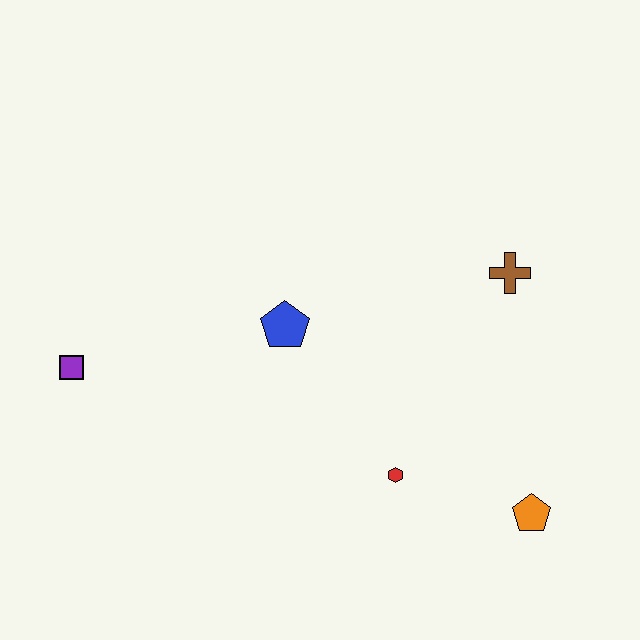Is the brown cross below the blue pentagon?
No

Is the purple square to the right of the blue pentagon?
No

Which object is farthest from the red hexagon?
The purple square is farthest from the red hexagon.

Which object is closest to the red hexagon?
The orange pentagon is closest to the red hexagon.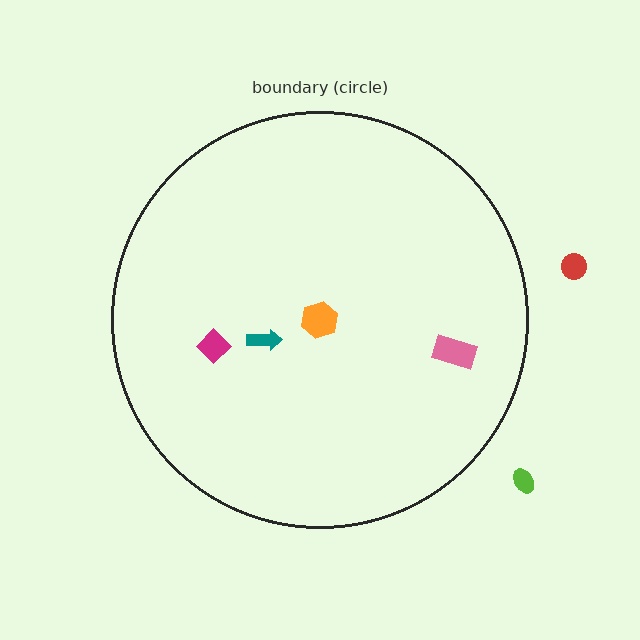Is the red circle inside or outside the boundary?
Outside.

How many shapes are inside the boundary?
4 inside, 2 outside.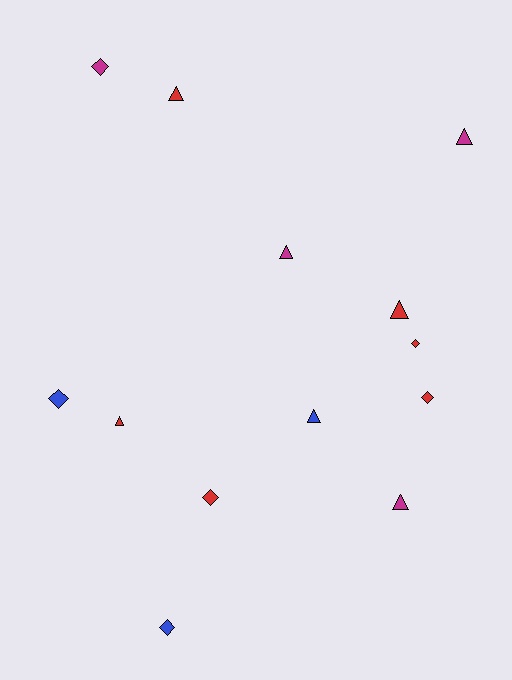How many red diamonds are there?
There are 3 red diamonds.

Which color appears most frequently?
Red, with 6 objects.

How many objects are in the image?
There are 13 objects.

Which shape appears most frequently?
Triangle, with 7 objects.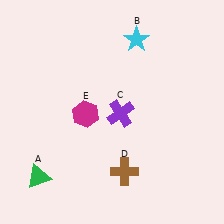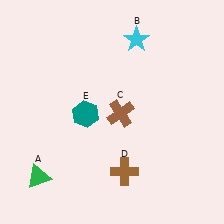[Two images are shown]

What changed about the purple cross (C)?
In Image 1, C is purple. In Image 2, it changed to brown.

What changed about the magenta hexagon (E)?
In Image 1, E is magenta. In Image 2, it changed to teal.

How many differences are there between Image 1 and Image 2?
There are 2 differences between the two images.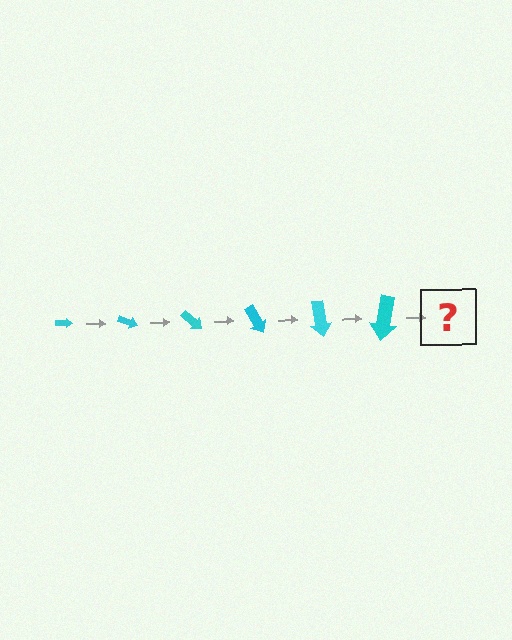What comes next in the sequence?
The next element should be an arrow, larger than the previous one and rotated 120 degrees from the start.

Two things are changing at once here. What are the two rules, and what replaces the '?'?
The two rules are that the arrow grows larger each step and it rotates 20 degrees each step. The '?' should be an arrow, larger than the previous one and rotated 120 degrees from the start.